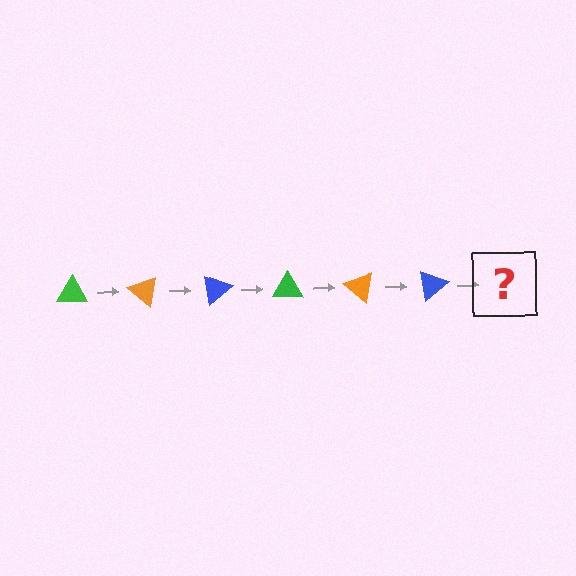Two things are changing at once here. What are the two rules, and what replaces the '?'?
The two rules are that it rotates 40 degrees each step and the color cycles through green, orange, and blue. The '?' should be a green triangle, rotated 240 degrees from the start.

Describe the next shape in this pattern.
It should be a green triangle, rotated 240 degrees from the start.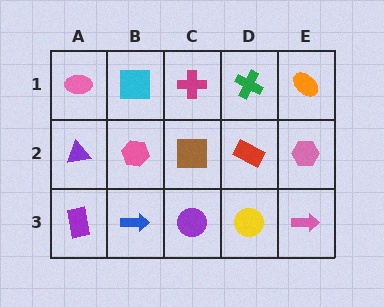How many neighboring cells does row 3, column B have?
3.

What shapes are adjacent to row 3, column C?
A brown square (row 2, column C), a blue arrow (row 3, column B), a yellow circle (row 3, column D).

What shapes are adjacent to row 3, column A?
A purple triangle (row 2, column A), a blue arrow (row 3, column B).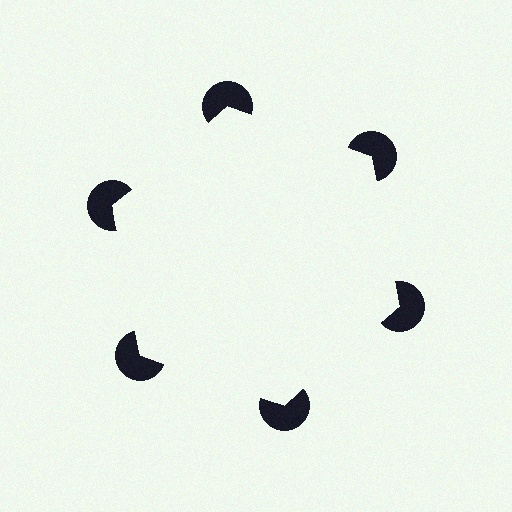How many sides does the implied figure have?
6 sides.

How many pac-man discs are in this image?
There are 6 — one at each vertex of the illusory hexagon.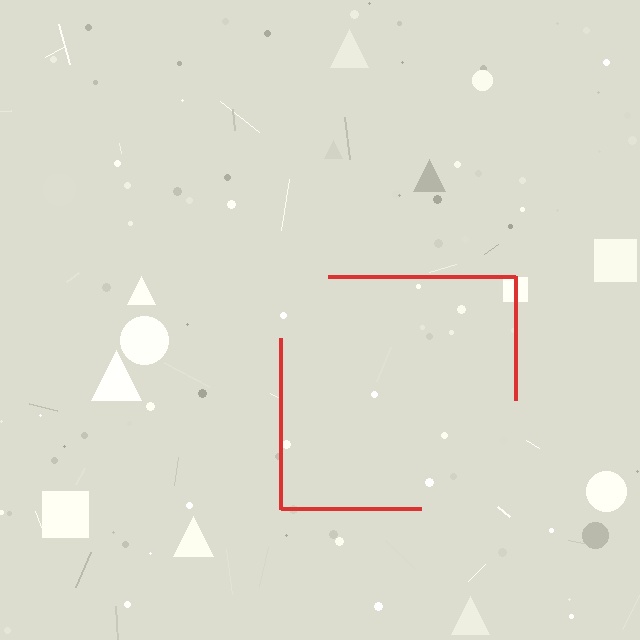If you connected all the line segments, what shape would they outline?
They would outline a square.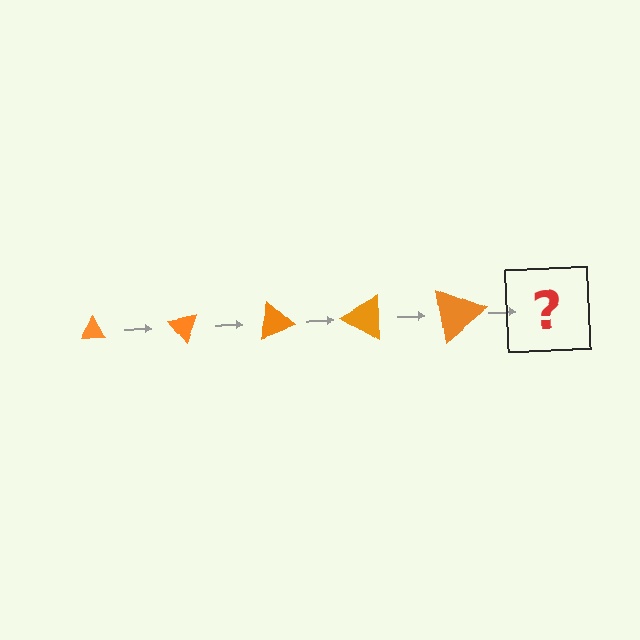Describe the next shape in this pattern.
It should be a triangle, larger than the previous one and rotated 250 degrees from the start.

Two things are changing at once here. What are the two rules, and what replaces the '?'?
The two rules are that the triangle grows larger each step and it rotates 50 degrees each step. The '?' should be a triangle, larger than the previous one and rotated 250 degrees from the start.